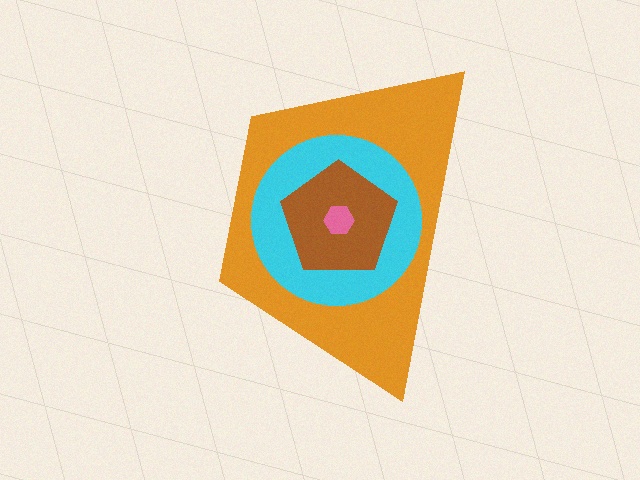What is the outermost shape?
The orange trapezoid.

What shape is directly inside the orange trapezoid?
The cyan circle.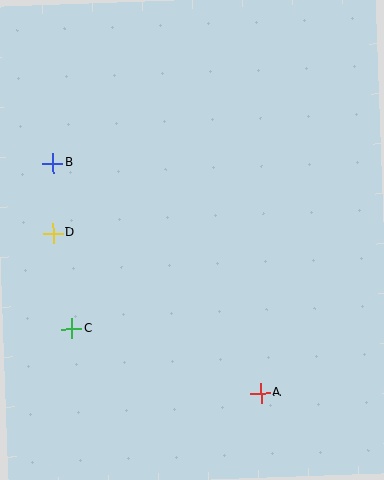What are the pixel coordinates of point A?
Point A is at (261, 393).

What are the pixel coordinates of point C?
Point C is at (72, 329).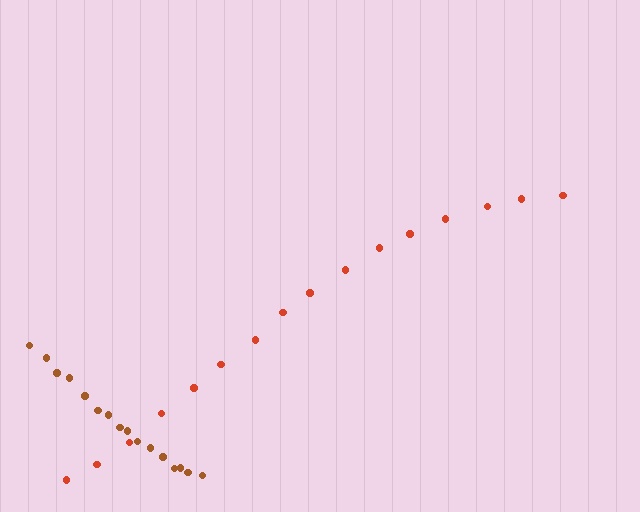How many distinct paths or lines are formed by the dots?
There are 2 distinct paths.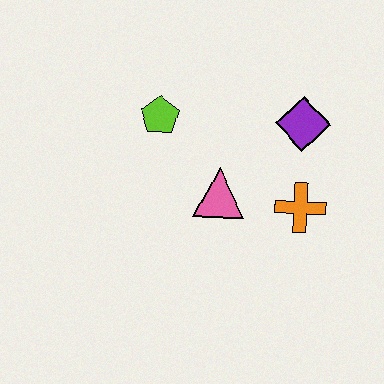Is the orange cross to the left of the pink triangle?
No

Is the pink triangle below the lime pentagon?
Yes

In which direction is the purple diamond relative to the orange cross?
The purple diamond is above the orange cross.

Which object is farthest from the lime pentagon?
The orange cross is farthest from the lime pentagon.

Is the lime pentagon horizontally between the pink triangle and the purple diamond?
No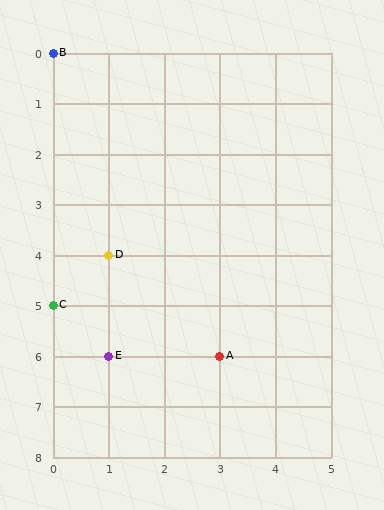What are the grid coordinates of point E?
Point E is at grid coordinates (1, 6).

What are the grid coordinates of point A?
Point A is at grid coordinates (3, 6).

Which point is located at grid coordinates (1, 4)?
Point D is at (1, 4).